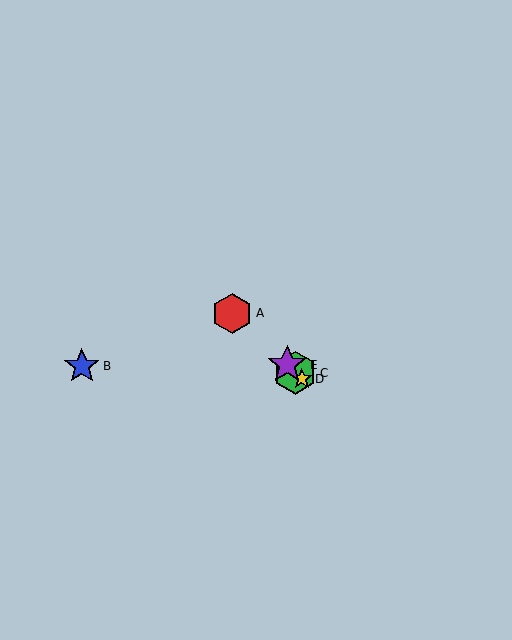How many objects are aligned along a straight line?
4 objects (A, C, D, E) are aligned along a straight line.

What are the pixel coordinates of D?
Object D is at (302, 379).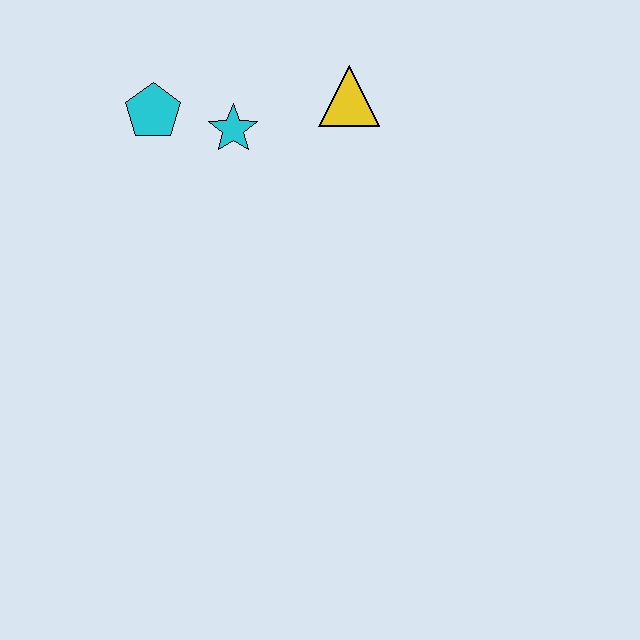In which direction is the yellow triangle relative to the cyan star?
The yellow triangle is to the right of the cyan star.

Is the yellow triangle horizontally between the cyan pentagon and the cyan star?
No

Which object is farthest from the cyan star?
The yellow triangle is farthest from the cyan star.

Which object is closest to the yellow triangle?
The cyan star is closest to the yellow triangle.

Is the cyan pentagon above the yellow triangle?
No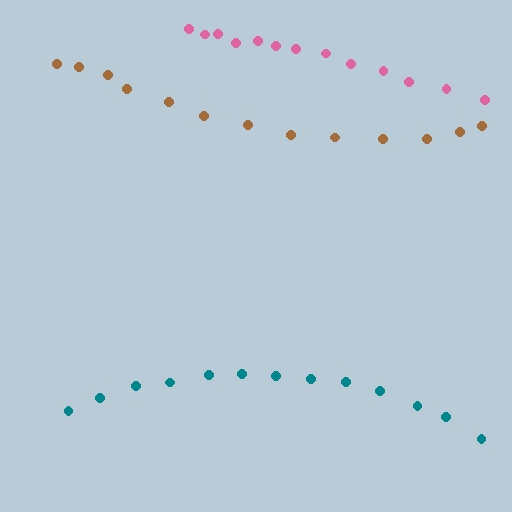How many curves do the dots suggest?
There are 3 distinct paths.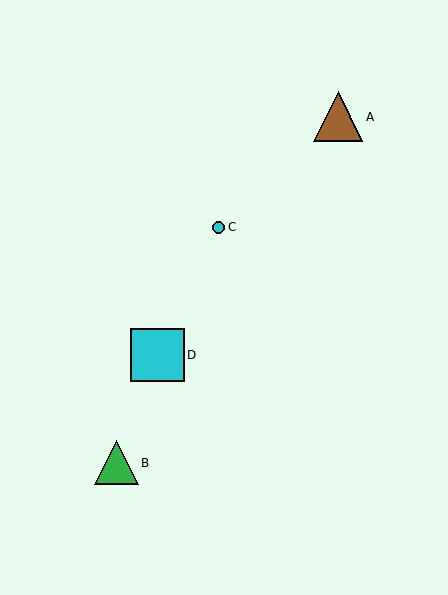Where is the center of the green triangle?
The center of the green triangle is at (116, 463).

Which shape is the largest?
The cyan square (labeled D) is the largest.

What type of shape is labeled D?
Shape D is a cyan square.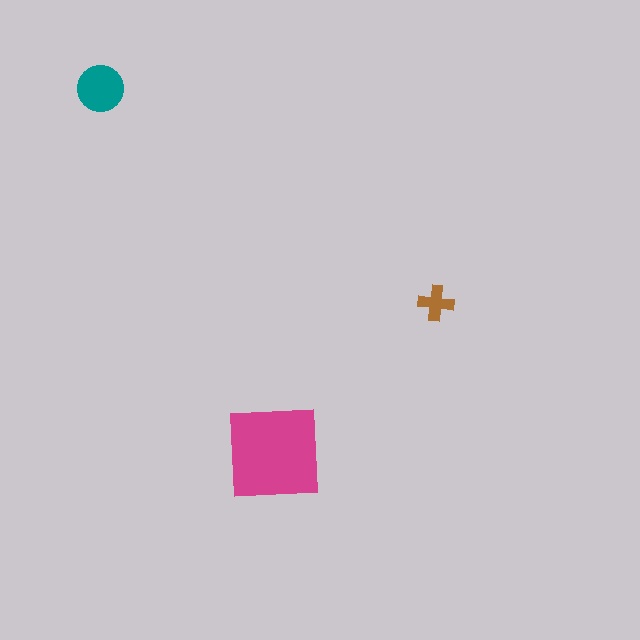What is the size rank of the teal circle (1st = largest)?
2nd.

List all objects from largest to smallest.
The magenta square, the teal circle, the brown cross.